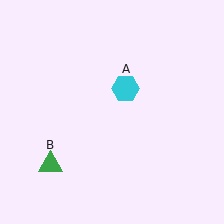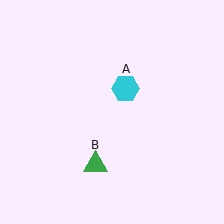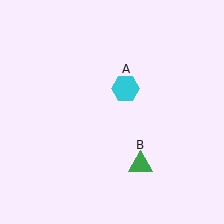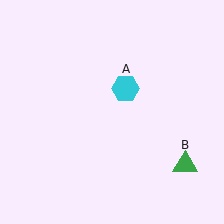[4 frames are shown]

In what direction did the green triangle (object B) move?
The green triangle (object B) moved right.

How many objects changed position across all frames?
1 object changed position: green triangle (object B).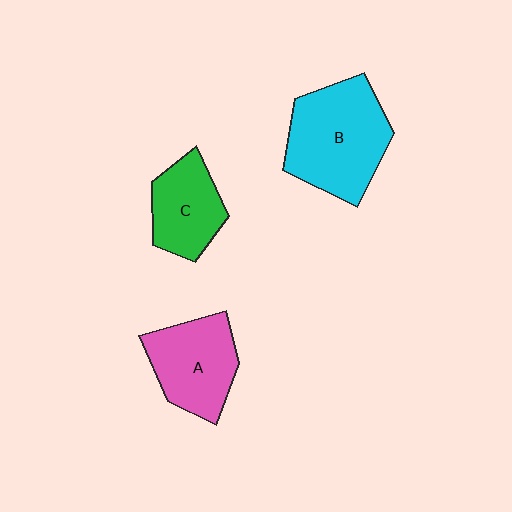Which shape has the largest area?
Shape B (cyan).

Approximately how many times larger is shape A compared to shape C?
Approximately 1.2 times.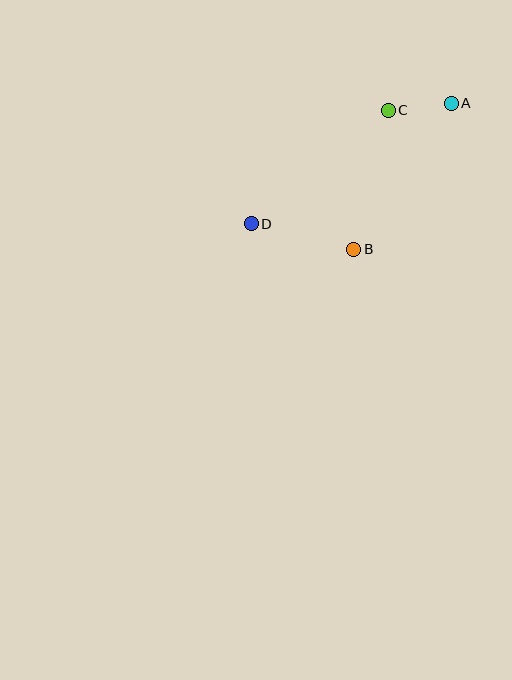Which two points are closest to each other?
Points A and C are closest to each other.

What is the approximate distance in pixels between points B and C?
The distance between B and C is approximately 143 pixels.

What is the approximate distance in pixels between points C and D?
The distance between C and D is approximately 178 pixels.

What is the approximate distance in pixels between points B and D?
The distance between B and D is approximately 106 pixels.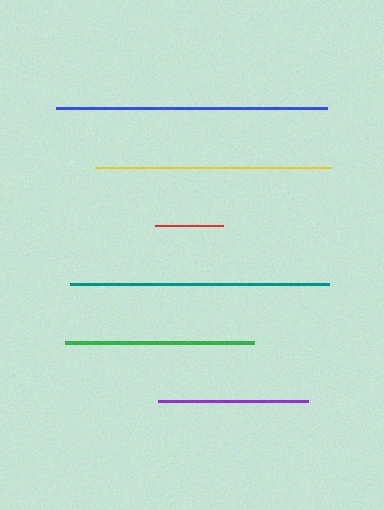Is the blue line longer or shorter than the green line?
The blue line is longer than the green line.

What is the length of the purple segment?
The purple segment is approximately 149 pixels long.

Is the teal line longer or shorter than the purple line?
The teal line is longer than the purple line.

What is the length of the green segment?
The green segment is approximately 189 pixels long.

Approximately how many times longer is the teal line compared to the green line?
The teal line is approximately 1.4 times the length of the green line.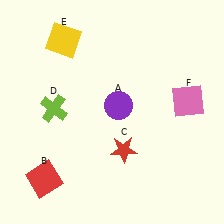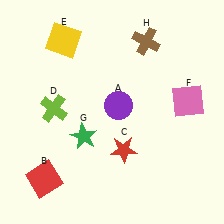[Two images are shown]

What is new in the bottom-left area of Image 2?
A green star (G) was added in the bottom-left area of Image 2.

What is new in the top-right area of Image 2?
A brown cross (H) was added in the top-right area of Image 2.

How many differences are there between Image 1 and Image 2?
There are 2 differences between the two images.